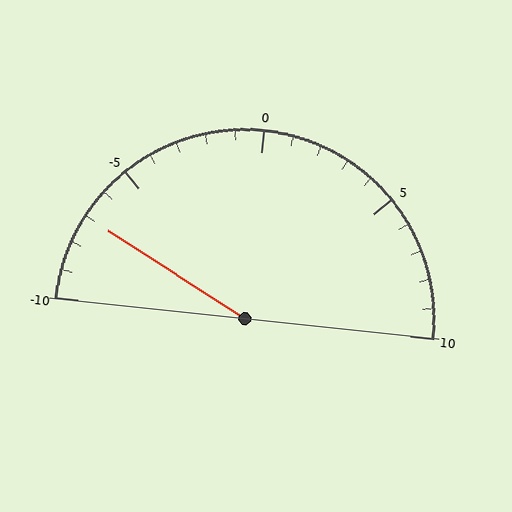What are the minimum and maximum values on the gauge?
The gauge ranges from -10 to 10.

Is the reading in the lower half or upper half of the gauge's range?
The reading is in the lower half of the range (-10 to 10).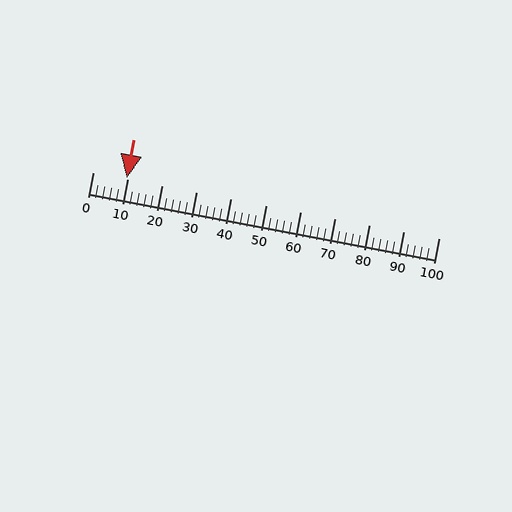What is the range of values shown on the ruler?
The ruler shows values from 0 to 100.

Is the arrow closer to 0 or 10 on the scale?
The arrow is closer to 10.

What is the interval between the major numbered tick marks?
The major tick marks are spaced 10 units apart.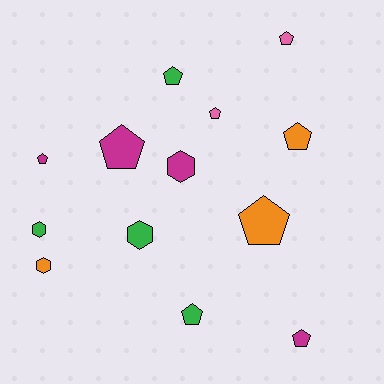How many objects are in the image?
There are 13 objects.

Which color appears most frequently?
Magenta, with 4 objects.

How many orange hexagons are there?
There is 1 orange hexagon.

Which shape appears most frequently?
Pentagon, with 9 objects.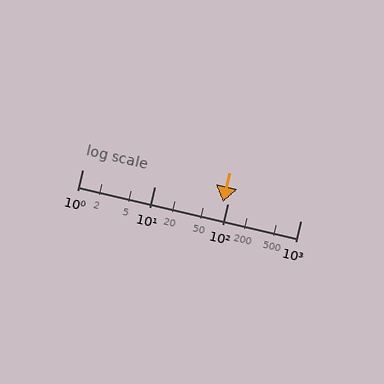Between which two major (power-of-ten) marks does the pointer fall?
The pointer is between 10 and 100.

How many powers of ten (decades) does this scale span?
The scale spans 3 decades, from 1 to 1000.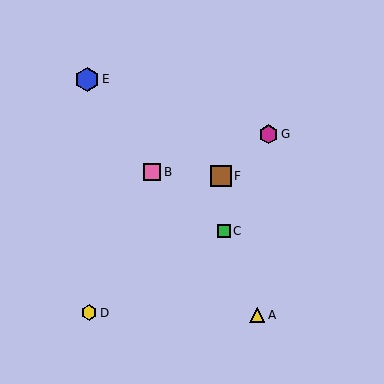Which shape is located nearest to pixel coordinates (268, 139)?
The magenta hexagon (labeled G) at (269, 134) is nearest to that location.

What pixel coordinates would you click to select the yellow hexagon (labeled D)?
Click at (89, 313) to select the yellow hexagon D.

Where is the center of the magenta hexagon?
The center of the magenta hexagon is at (269, 134).